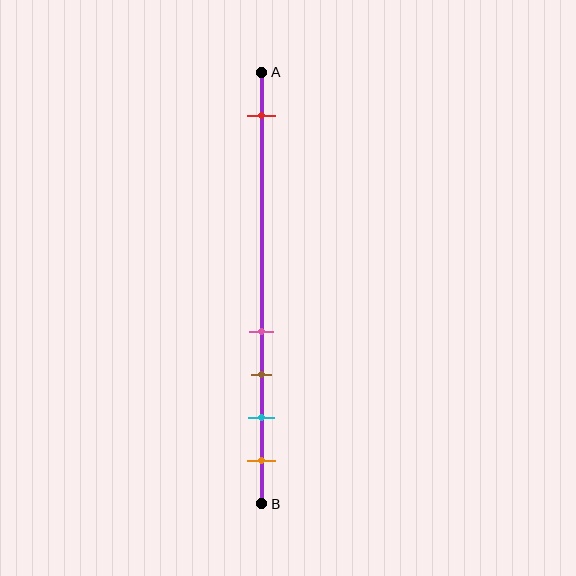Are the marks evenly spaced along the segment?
No, the marks are not evenly spaced.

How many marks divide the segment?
There are 5 marks dividing the segment.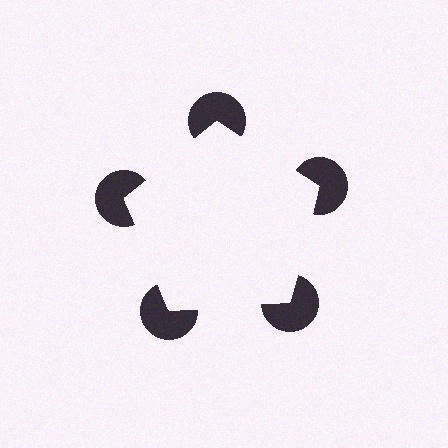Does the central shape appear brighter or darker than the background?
It typically appears slightly brighter than the background, even though no actual brightness change is drawn.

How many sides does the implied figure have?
5 sides.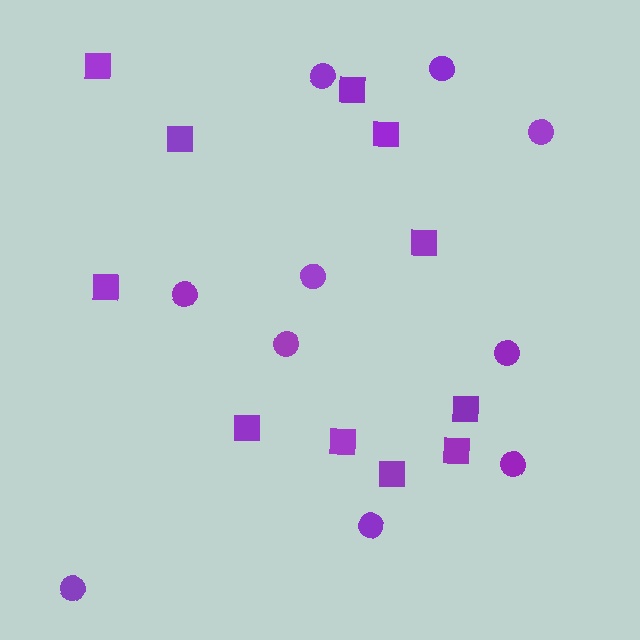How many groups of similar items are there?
There are 2 groups: one group of squares (11) and one group of circles (10).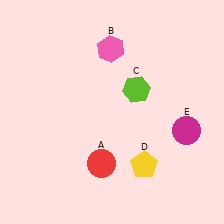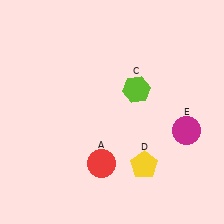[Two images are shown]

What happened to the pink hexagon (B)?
The pink hexagon (B) was removed in Image 2. It was in the top-left area of Image 1.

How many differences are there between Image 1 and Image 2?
There is 1 difference between the two images.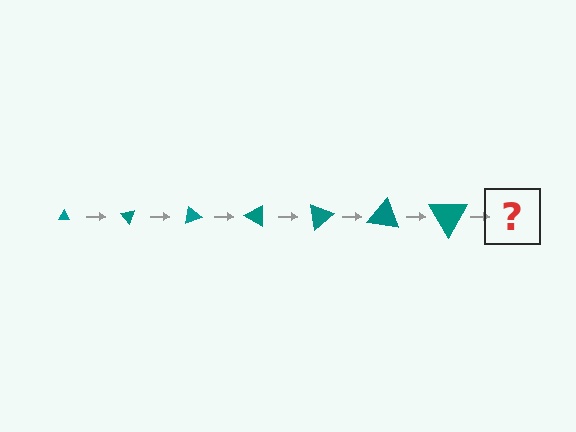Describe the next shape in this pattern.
It should be a triangle, larger than the previous one and rotated 350 degrees from the start.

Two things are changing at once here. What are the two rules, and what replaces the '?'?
The two rules are that the triangle grows larger each step and it rotates 50 degrees each step. The '?' should be a triangle, larger than the previous one and rotated 350 degrees from the start.